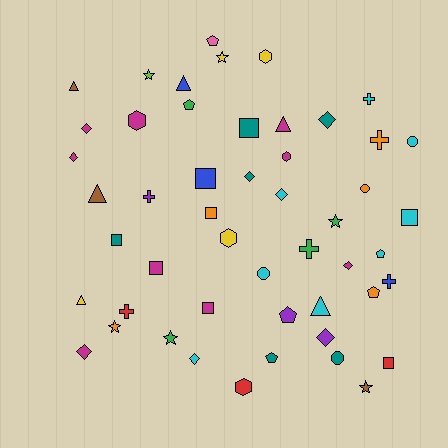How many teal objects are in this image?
There are 6 teal objects.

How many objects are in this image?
There are 50 objects.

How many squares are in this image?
There are 8 squares.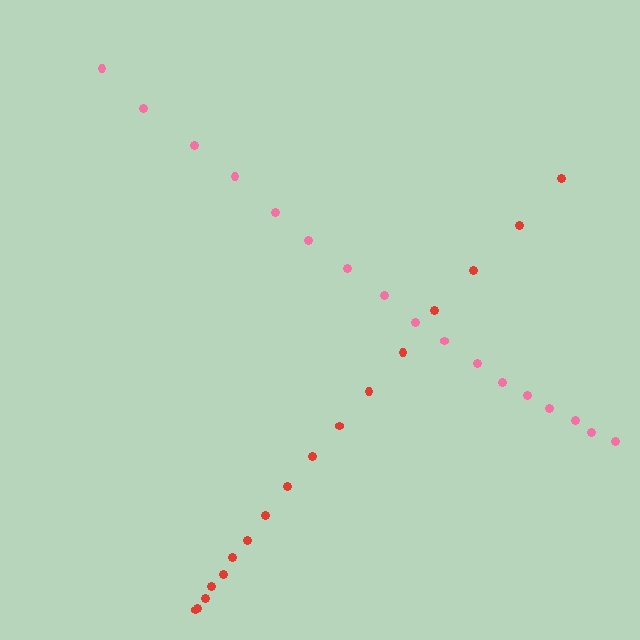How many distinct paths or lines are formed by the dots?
There are 2 distinct paths.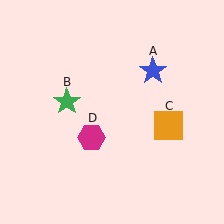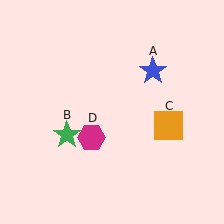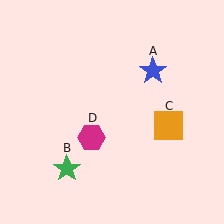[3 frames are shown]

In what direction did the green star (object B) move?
The green star (object B) moved down.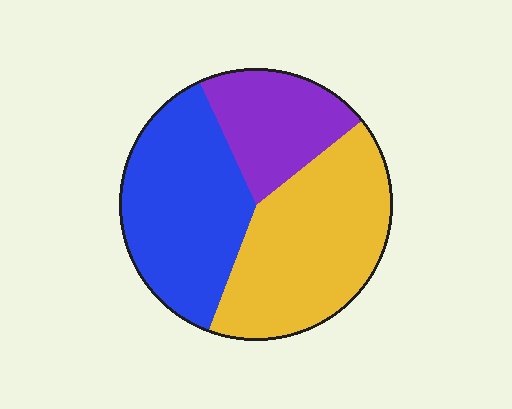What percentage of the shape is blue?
Blue covers 38% of the shape.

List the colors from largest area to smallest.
From largest to smallest: yellow, blue, purple.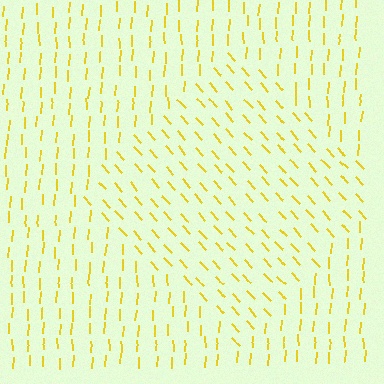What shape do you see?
I see a diamond.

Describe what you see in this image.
The image is filled with small yellow line segments. A diamond region in the image has lines oriented differently from the surrounding lines, creating a visible texture boundary.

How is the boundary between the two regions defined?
The boundary is defined purely by a change in line orientation (approximately 45 degrees difference). All lines are the same color and thickness.